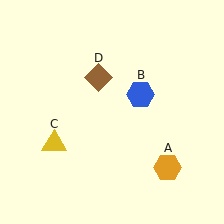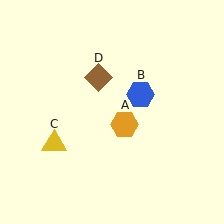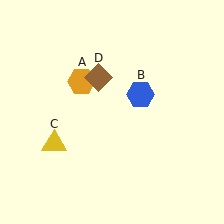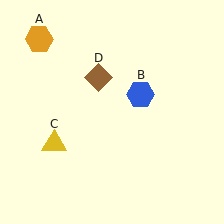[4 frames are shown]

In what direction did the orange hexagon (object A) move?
The orange hexagon (object A) moved up and to the left.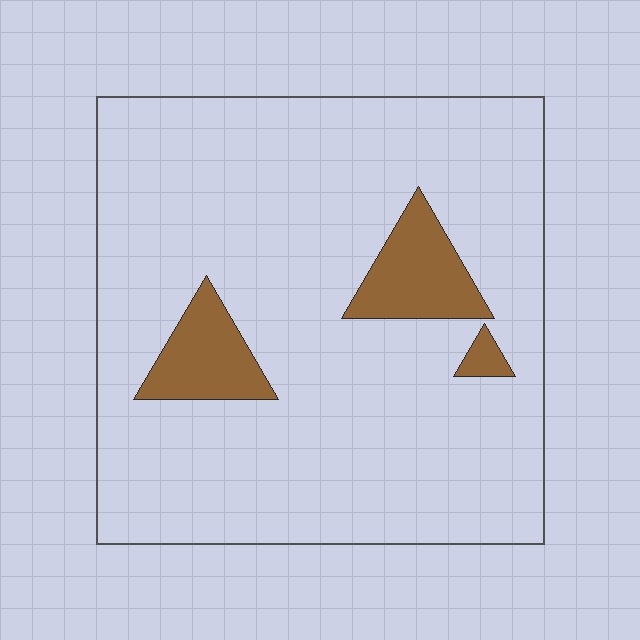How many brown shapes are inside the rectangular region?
3.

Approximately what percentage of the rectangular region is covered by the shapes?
Approximately 10%.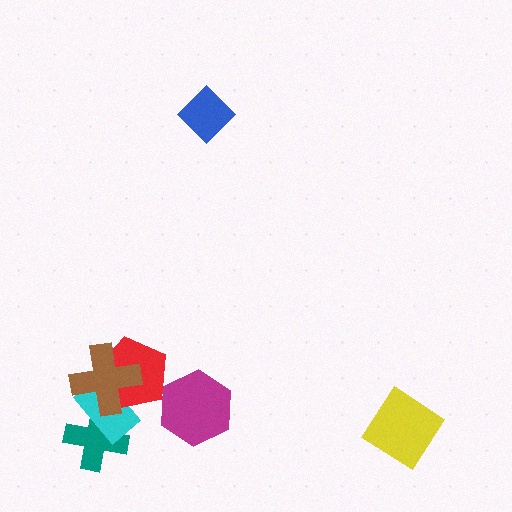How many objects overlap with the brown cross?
3 objects overlap with the brown cross.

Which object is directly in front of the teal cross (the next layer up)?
The cyan rectangle is directly in front of the teal cross.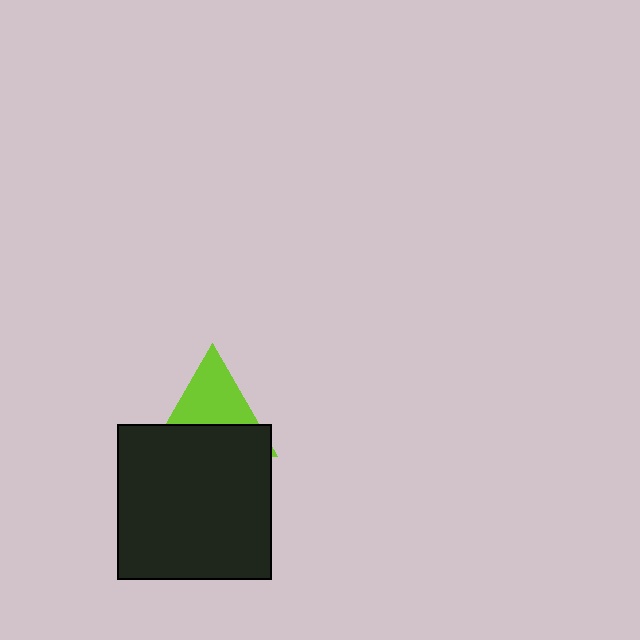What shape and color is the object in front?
The object in front is a black square.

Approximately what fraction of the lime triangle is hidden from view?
Roughly 50% of the lime triangle is hidden behind the black square.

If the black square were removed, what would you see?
You would see the complete lime triangle.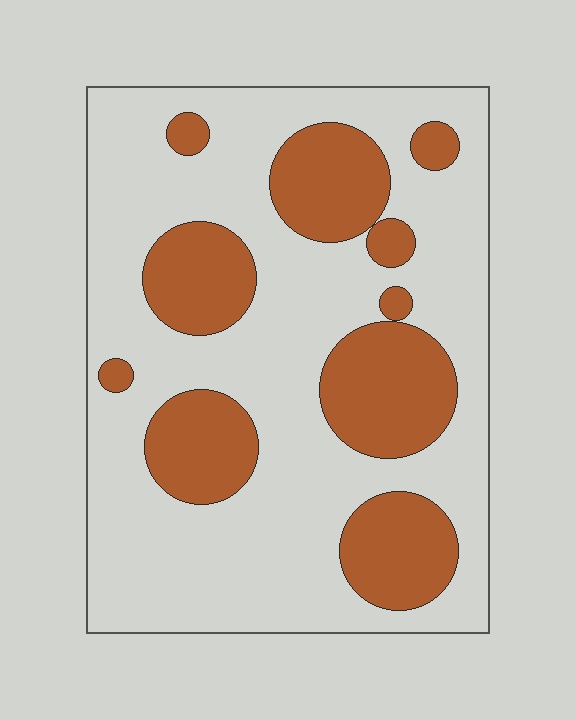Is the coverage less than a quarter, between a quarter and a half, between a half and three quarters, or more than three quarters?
Between a quarter and a half.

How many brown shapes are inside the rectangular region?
10.